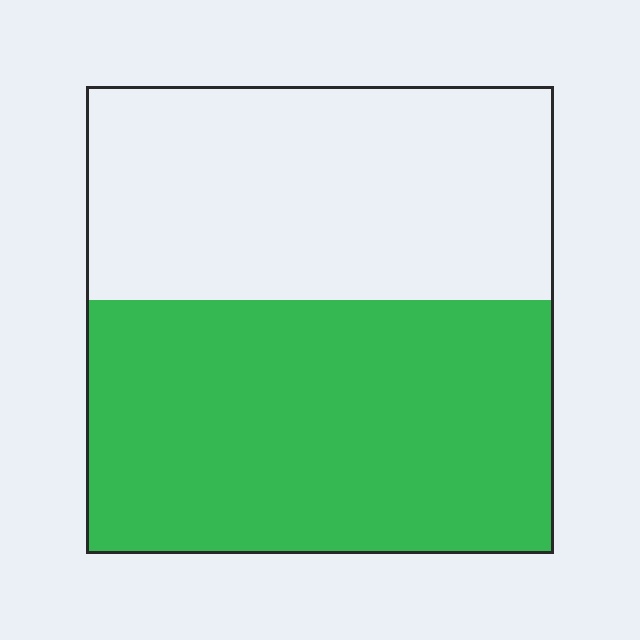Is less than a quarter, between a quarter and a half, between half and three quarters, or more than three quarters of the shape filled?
Between half and three quarters.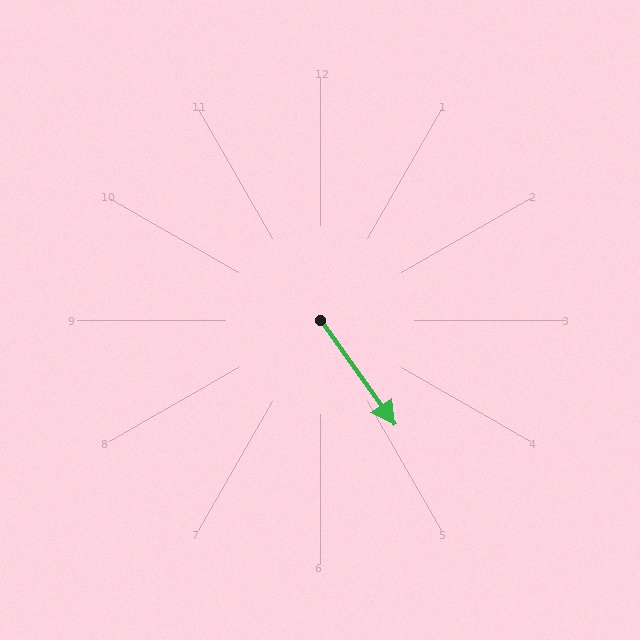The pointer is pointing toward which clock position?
Roughly 5 o'clock.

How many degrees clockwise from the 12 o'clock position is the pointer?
Approximately 145 degrees.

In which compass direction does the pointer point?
Southeast.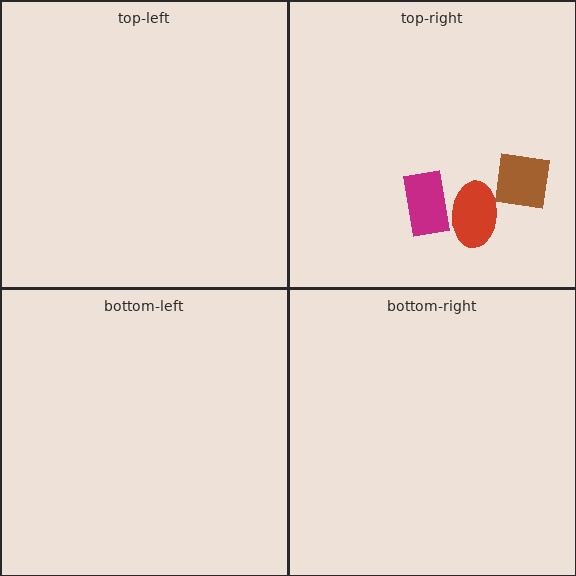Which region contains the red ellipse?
The top-right region.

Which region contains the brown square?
The top-right region.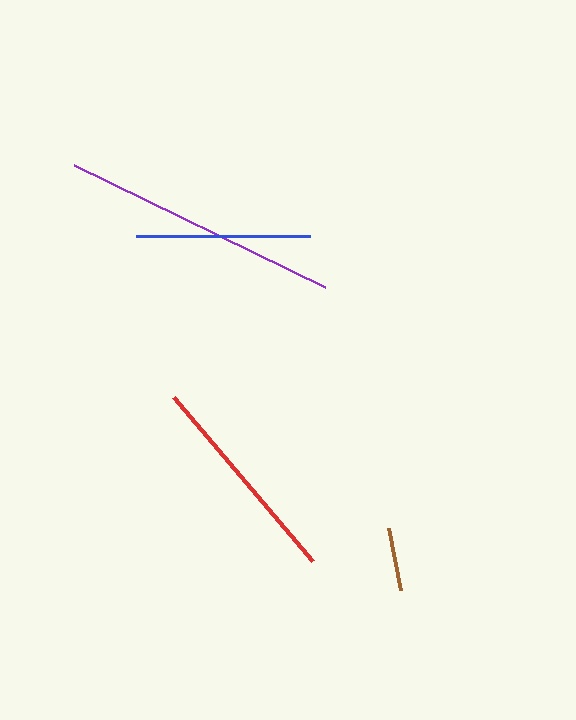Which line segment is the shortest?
The brown line is the shortest at approximately 63 pixels.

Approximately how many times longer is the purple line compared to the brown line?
The purple line is approximately 4.4 times the length of the brown line.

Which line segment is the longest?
The purple line is the longest at approximately 279 pixels.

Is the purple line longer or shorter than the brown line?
The purple line is longer than the brown line.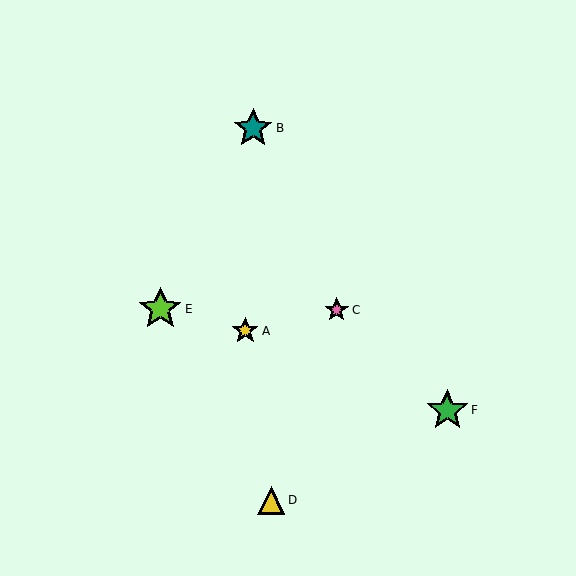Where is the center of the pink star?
The center of the pink star is at (337, 310).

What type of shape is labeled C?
Shape C is a pink star.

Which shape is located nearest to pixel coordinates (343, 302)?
The pink star (labeled C) at (337, 310) is nearest to that location.